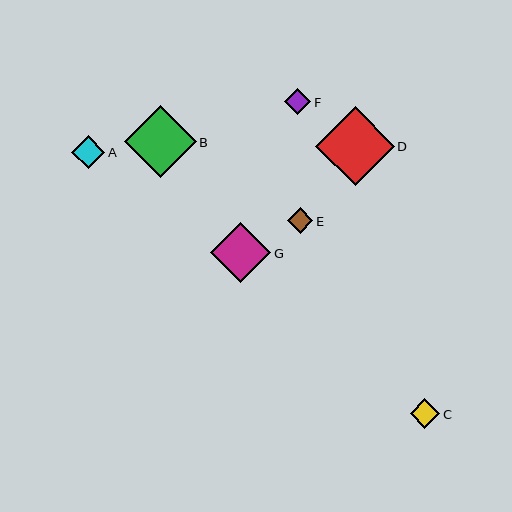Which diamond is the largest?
Diamond D is the largest with a size of approximately 79 pixels.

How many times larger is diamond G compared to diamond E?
Diamond G is approximately 2.4 times the size of diamond E.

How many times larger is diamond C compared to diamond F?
Diamond C is approximately 1.1 times the size of diamond F.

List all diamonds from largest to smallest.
From largest to smallest: D, B, G, A, C, F, E.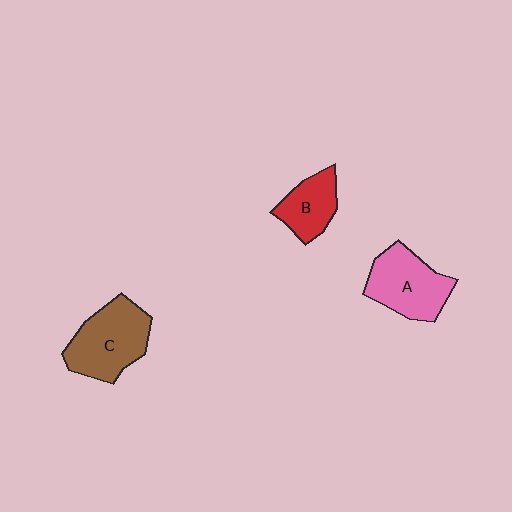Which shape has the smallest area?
Shape B (red).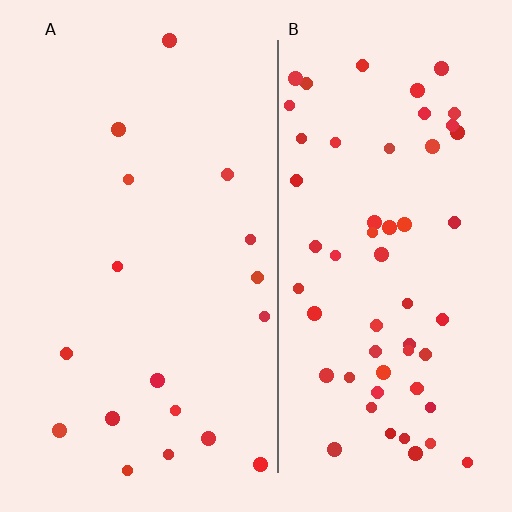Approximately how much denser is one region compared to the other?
Approximately 3.3× — region B over region A.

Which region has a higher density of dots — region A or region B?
B (the right).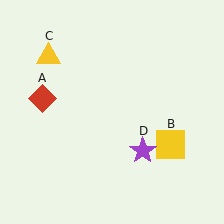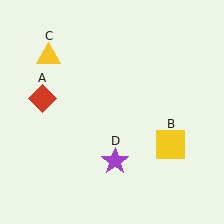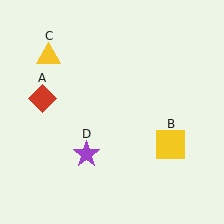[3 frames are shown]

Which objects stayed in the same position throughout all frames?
Red diamond (object A) and yellow square (object B) and yellow triangle (object C) remained stationary.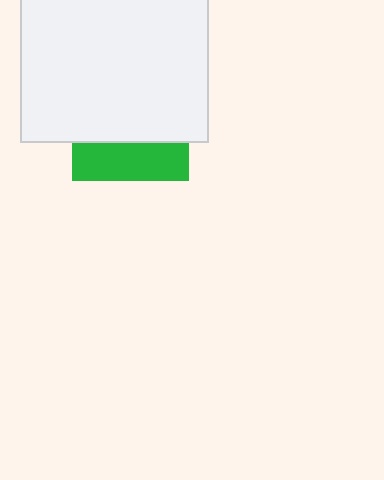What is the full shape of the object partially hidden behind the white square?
The partially hidden object is a green square.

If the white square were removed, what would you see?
You would see the complete green square.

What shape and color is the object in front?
The object in front is a white square.